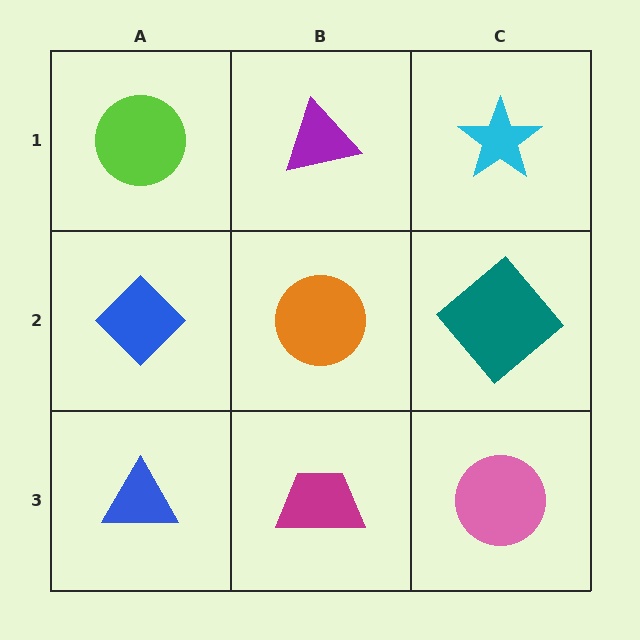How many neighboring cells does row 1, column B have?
3.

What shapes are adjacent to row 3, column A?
A blue diamond (row 2, column A), a magenta trapezoid (row 3, column B).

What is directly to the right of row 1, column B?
A cyan star.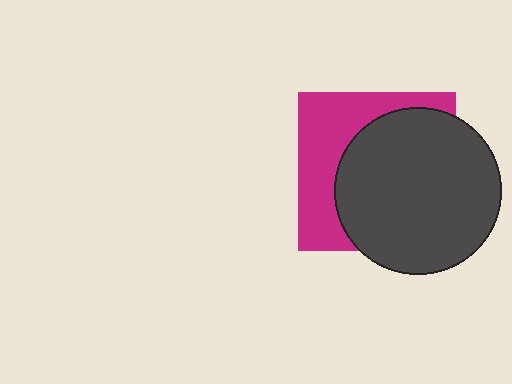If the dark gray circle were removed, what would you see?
You would see the complete magenta square.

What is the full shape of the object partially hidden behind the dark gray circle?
The partially hidden object is a magenta square.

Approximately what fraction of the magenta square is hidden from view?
Roughly 61% of the magenta square is hidden behind the dark gray circle.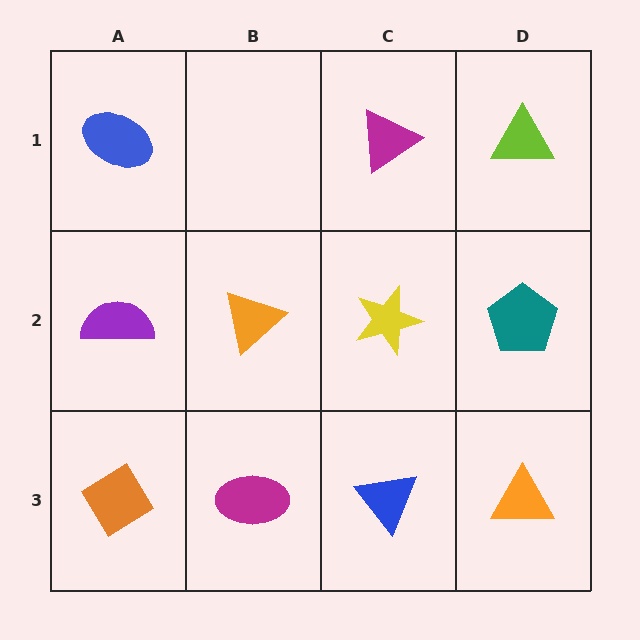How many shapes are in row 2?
4 shapes.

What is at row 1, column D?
A lime triangle.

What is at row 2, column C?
A yellow star.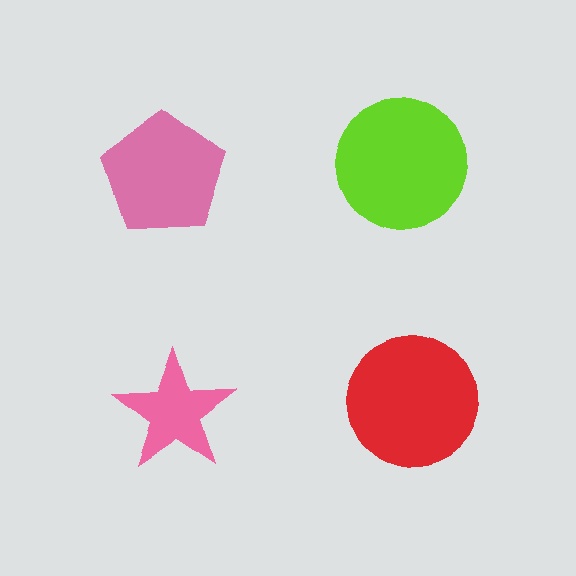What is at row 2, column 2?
A red circle.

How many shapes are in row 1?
2 shapes.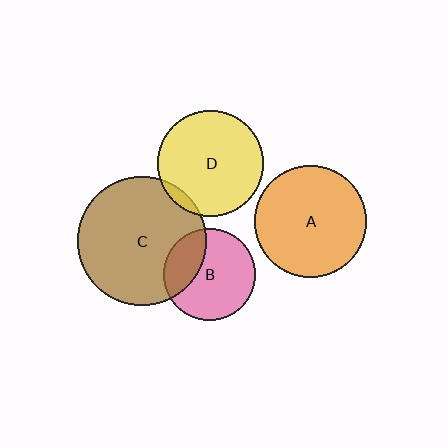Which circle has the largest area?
Circle C (brown).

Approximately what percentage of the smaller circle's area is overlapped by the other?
Approximately 30%.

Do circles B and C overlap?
Yes.